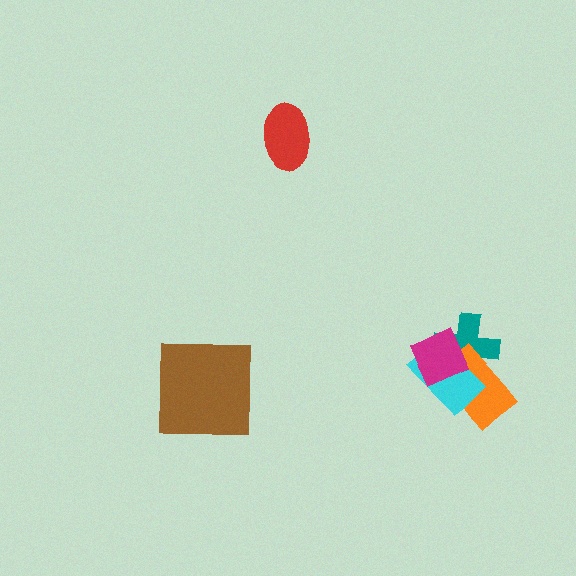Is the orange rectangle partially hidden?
Yes, it is partially covered by another shape.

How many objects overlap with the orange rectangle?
3 objects overlap with the orange rectangle.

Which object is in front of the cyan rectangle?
The magenta diamond is in front of the cyan rectangle.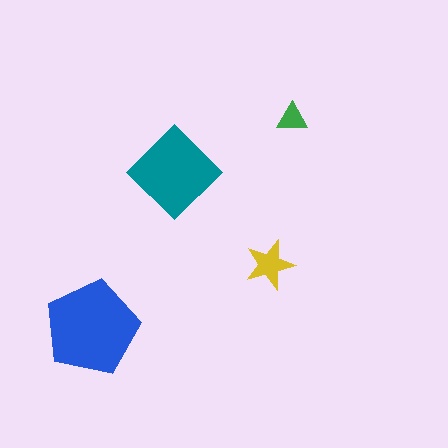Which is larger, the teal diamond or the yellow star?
The teal diamond.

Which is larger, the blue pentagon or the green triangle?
The blue pentagon.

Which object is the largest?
The blue pentagon.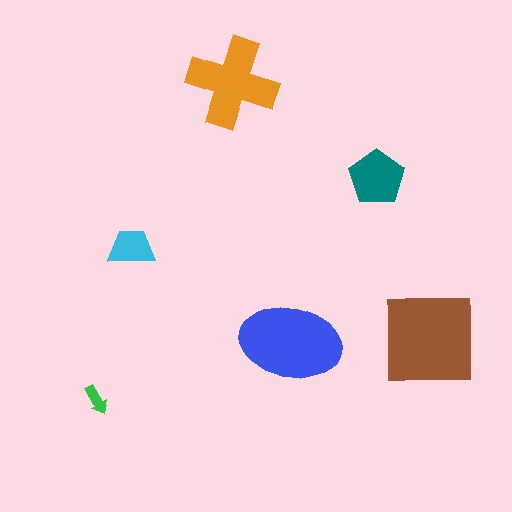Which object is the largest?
The brown square.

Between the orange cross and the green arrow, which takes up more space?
The orange cross.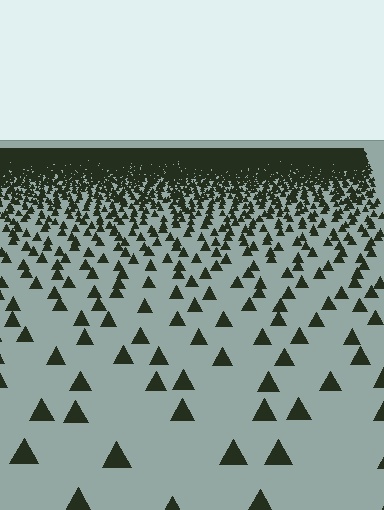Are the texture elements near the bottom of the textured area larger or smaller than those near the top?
Larger. Near the bottom, elements are closer to the viewer and appear at a bigger on-screen size.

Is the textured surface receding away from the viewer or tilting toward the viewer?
The surface is receding away from the viewer. Texture elements get smaller and denser toward the top.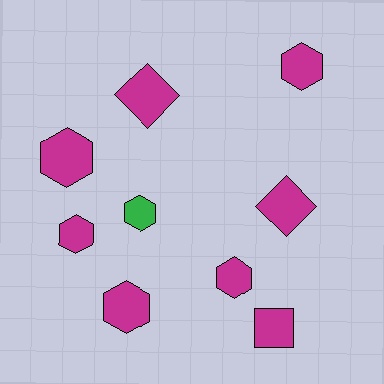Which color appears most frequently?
Magenta, with 8 objects.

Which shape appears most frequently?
Hexagon, with 6 objects.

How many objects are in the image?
There are 9 objects.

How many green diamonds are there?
There are no green diamonds.